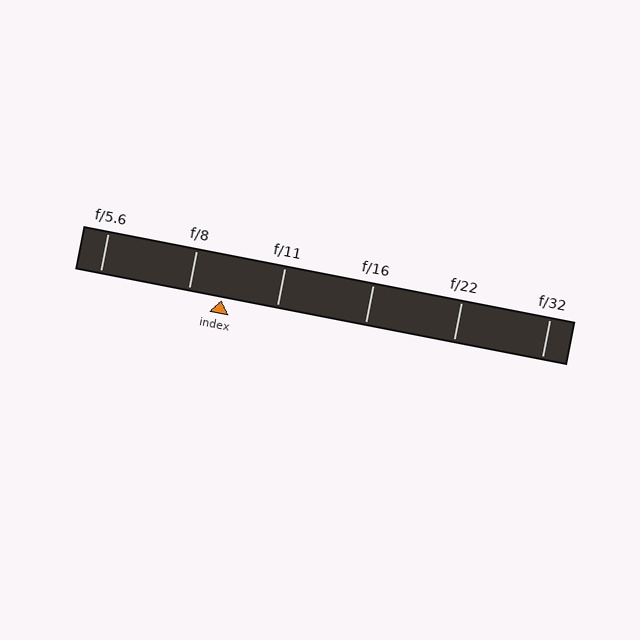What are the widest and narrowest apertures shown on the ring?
The widest aperture shown is f/5.6 and the narrowest is f/32.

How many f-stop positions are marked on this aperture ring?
There are 6 f-stop positions marked.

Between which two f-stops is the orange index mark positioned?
The index mark is between f/8 and f/11.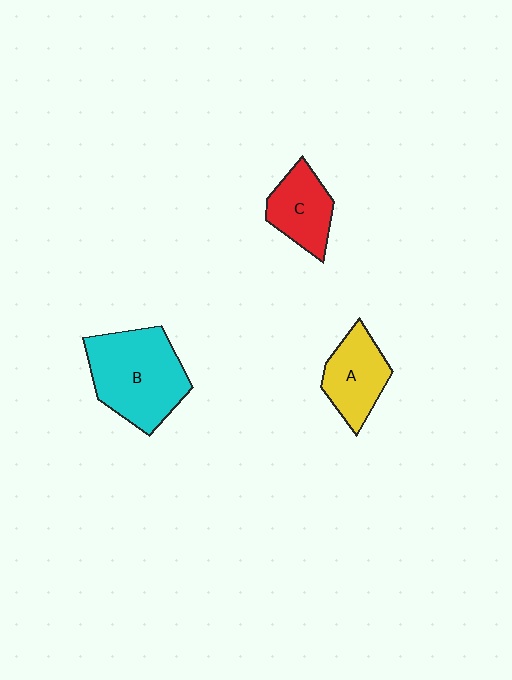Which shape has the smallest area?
Shape C (red).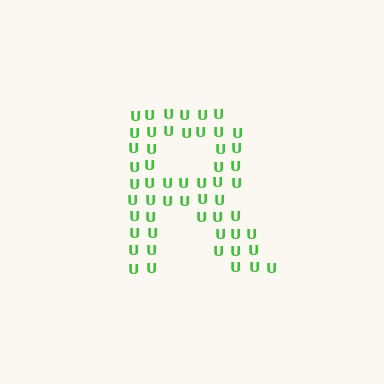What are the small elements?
The small elements are letter U's.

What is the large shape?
The large shape is the letter R.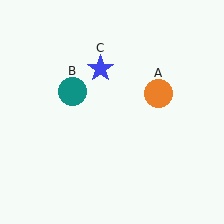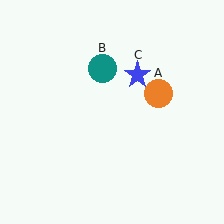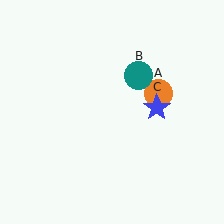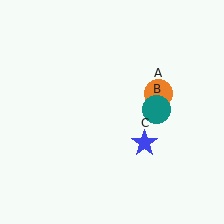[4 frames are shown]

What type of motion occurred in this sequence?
The teal circle (object B), blue star (object C) rotated clockwise around the center of the scene.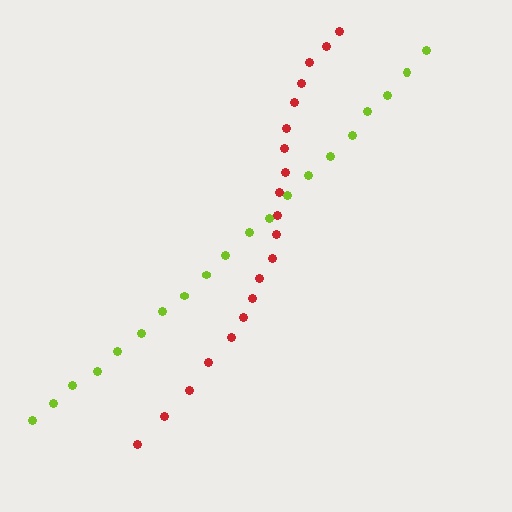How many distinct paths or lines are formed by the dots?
There are 2 distinct paths.